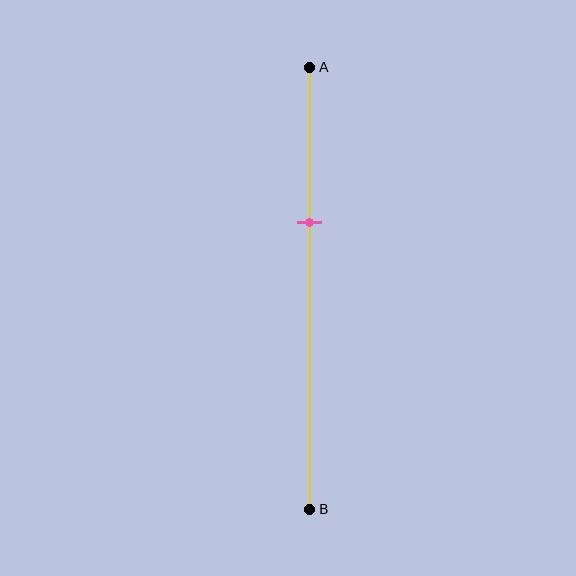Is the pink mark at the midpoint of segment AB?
No, the mark is at about 35% from A, not at the 50% midpoint.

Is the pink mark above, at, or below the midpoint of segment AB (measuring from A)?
The pink mark is above the midpoint of segment AB.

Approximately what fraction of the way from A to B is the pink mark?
The pink mark is approximately 35% of the way from A to B.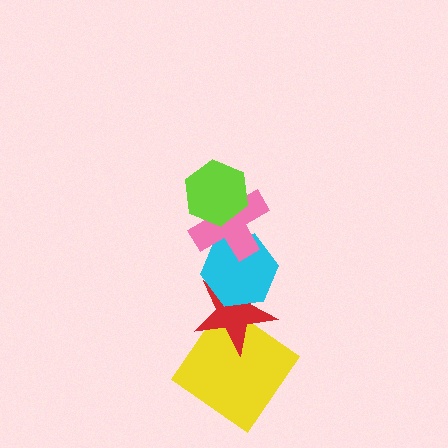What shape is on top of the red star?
The cyan hexagon is on top of the red star.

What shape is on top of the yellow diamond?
The red star is on top of the yellow diamond.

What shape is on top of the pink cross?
The lime hexagon is on top of the pink cross.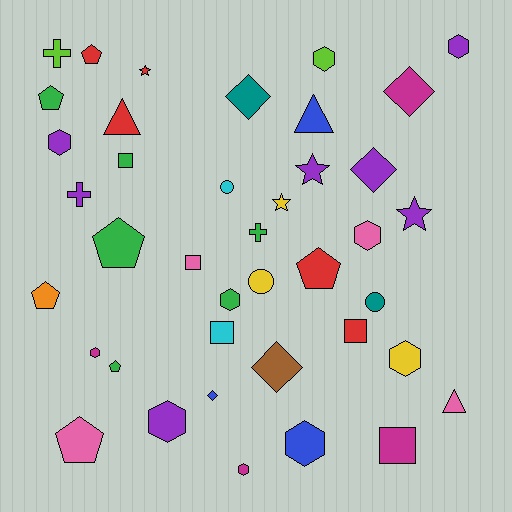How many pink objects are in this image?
There are 4 pink objects.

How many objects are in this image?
There are 40 objects.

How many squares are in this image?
There are 5 squares.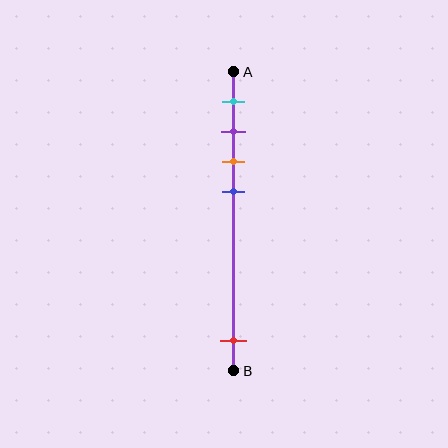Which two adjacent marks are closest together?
The purple and orange marks are the closest adjacent pair.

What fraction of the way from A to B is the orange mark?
The orange mark is approximately 30% (0.3) of the way from A to B.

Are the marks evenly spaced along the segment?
No, the marks are not evenly spaced.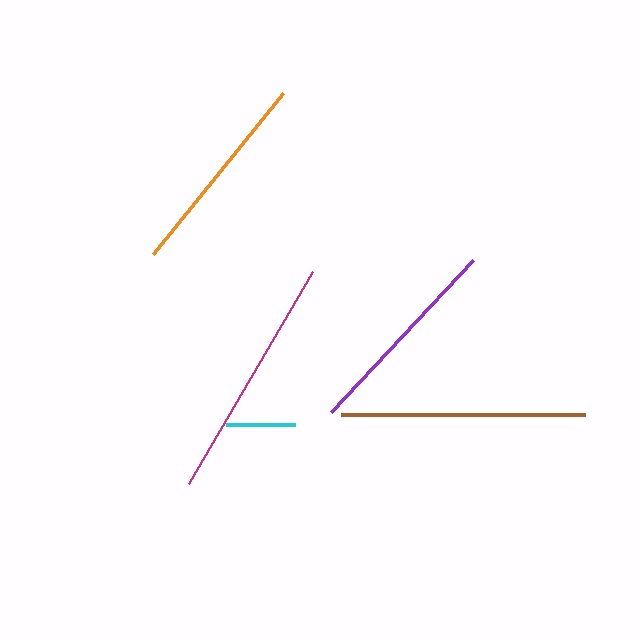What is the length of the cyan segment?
The cyan segment is approximately 70 pixels long.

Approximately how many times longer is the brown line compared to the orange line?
The brown line is approximately 1.2 times the length of the orange line.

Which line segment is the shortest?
The cyan line is the shortest at approximately 70 pixels.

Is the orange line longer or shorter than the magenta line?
The magenta line is longer than the orange line.